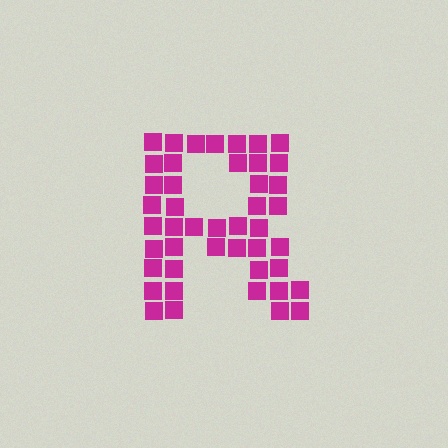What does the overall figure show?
The overall figure shows the letter R.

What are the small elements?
The small elements are squares.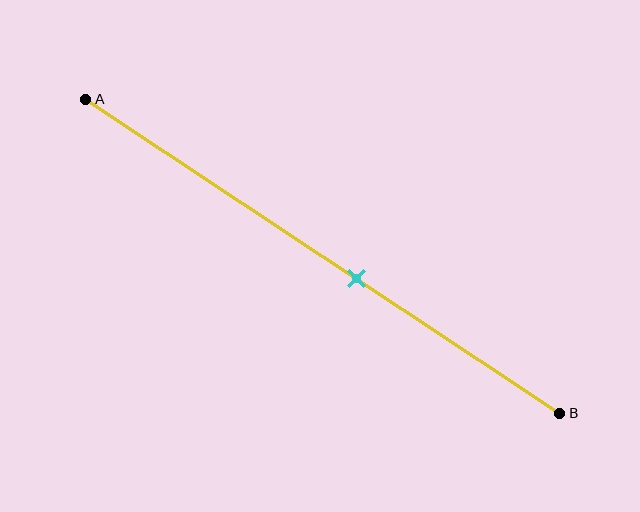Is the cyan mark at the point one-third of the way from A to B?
No, the mark is at about 55% from A, not at the 33% one-third point.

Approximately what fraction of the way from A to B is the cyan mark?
The cyan mark is approximately 55% of the way from A to B.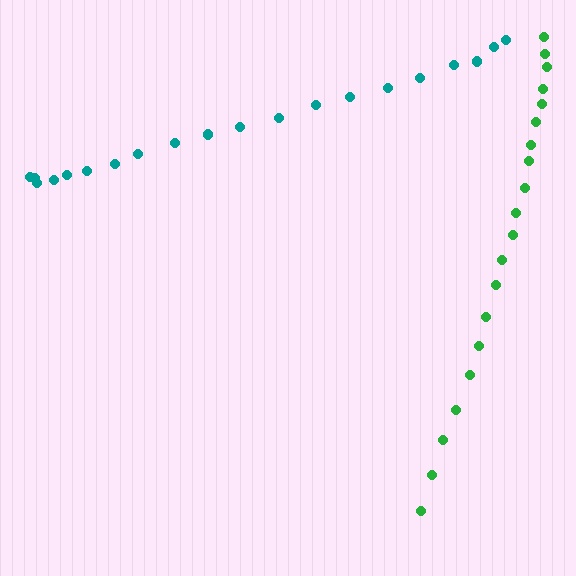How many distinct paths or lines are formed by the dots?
There are 2 distinct paths.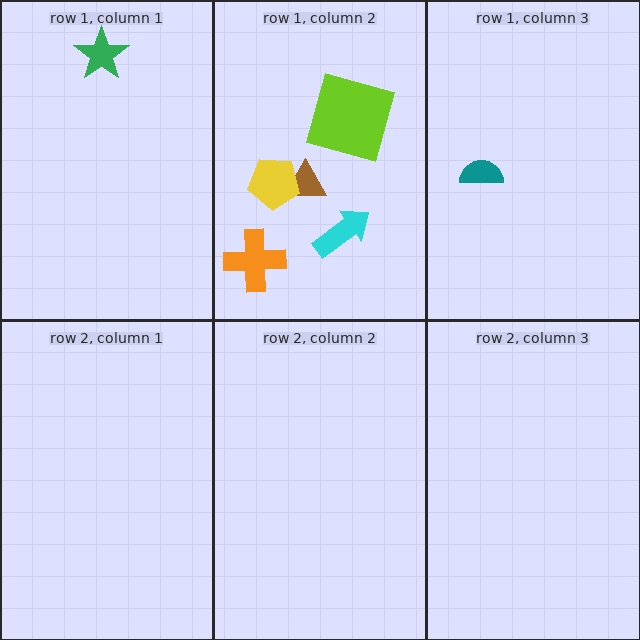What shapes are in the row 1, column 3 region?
The teal semicircle.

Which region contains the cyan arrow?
The row 1, column 2 region.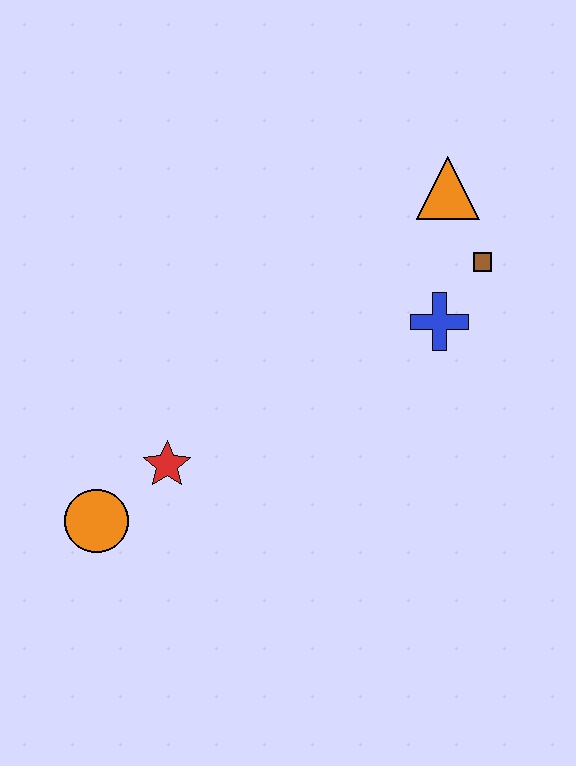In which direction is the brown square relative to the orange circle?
The brown square is to the right of the orange circle.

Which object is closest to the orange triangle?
The brown square is closest to the orange triangle.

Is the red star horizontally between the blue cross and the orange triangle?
No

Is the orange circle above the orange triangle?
No